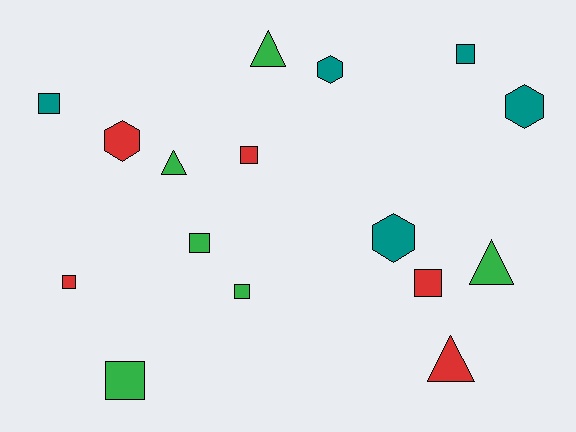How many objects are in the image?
There are 16 objects.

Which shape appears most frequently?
Square, with 8 objects.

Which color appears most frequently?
Green, with 6 objects.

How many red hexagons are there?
There is 1 red hexagon.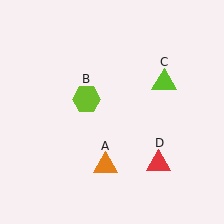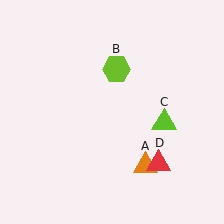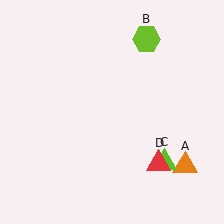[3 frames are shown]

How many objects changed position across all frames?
3 objects changed position: orange triangle (object A), lime hexagon (object B), lime triangle (object C).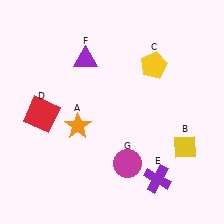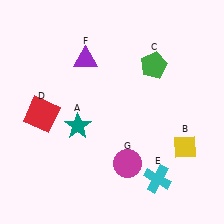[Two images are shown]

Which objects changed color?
A changed from orange to teal. C changed from yellow to green. E changed from purple to cyan.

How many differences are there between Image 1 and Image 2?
There are 3 differences between the two images.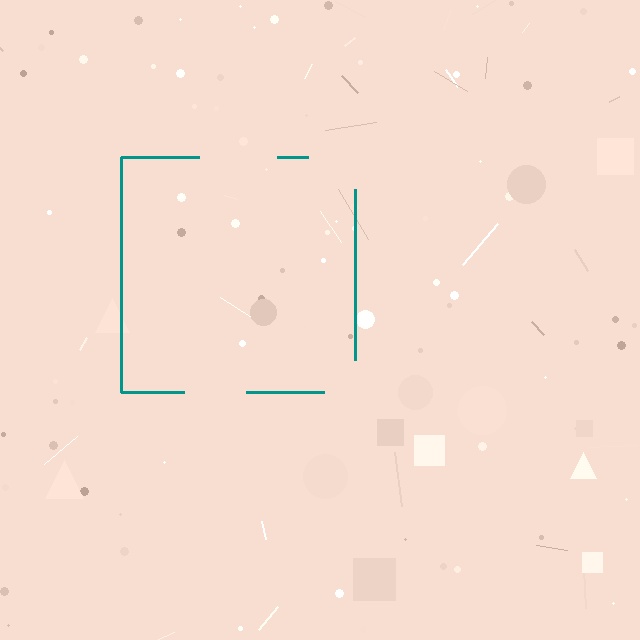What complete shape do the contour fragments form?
The contour fragments form a square.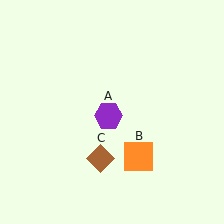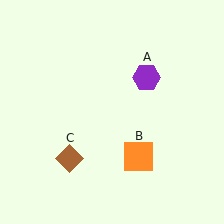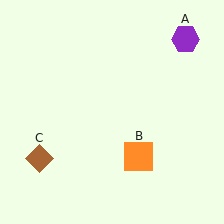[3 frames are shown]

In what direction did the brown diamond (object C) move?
The brown diamond (object C) moved left.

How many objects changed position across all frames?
2 objects changed position: purple hexagon (object A), brown diamond (object C).